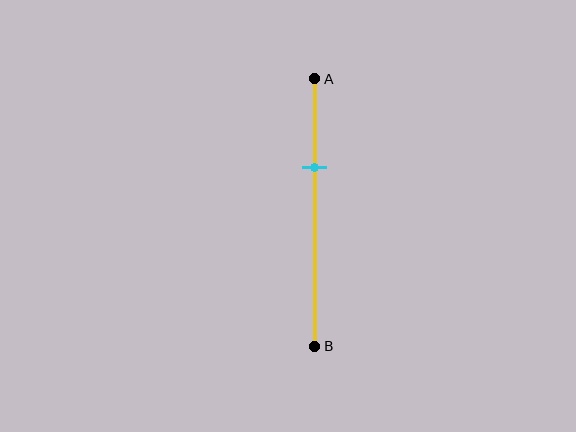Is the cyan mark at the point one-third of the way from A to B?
Yes, the mark is approximately at the one-third point.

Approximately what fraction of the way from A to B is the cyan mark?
The cyan mark is approximately 35% of the way from A to B.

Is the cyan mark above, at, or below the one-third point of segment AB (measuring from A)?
The cyan mark is approximately at the one-third point of segment AB.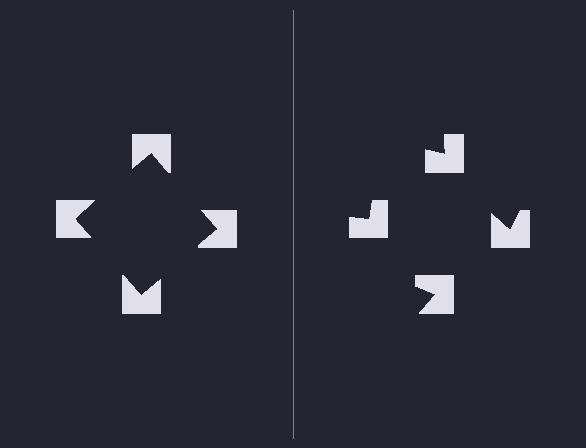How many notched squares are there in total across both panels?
8 — 4 on each side.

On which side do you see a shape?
An illusory square appears on the left side. On the right side the wedge cuts are rotated, so no coherent shape forms.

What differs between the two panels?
The notched squares are positioned identically on both sides; only the wedge orientations differ. On the left they align to a square; on the right they are misaligned.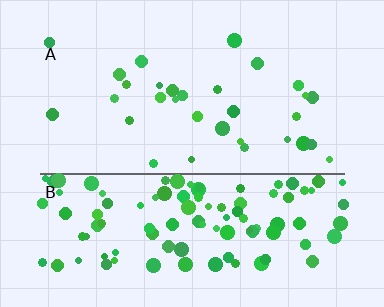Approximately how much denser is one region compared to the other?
Approximately 3.6× — region B over region A.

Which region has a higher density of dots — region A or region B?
B (the bottom).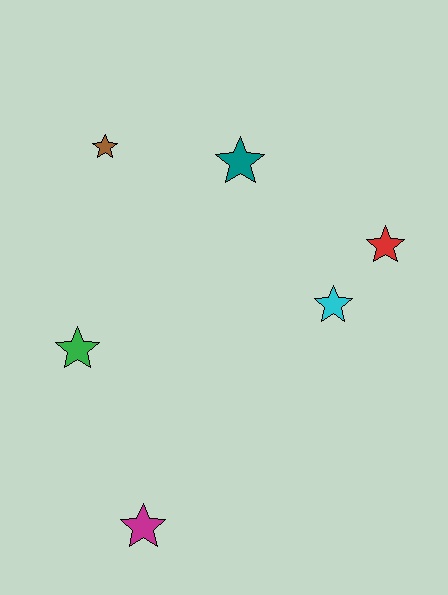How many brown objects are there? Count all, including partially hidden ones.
There is 1 brown object.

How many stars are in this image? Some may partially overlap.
There are 6 stars.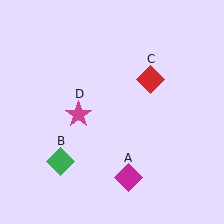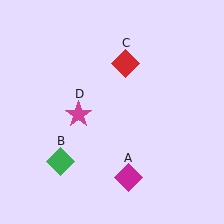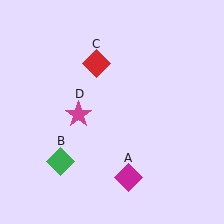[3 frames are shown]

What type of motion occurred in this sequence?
The red diamond (object C) rotated counterclockwise around the center of the scene.